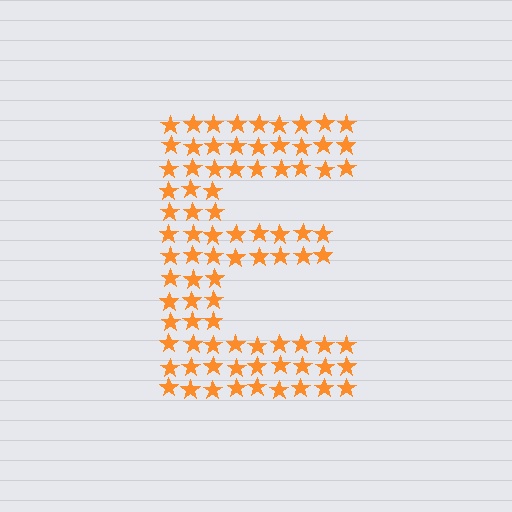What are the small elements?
The small elements are stars.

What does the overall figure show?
The overall figure shows the letter E.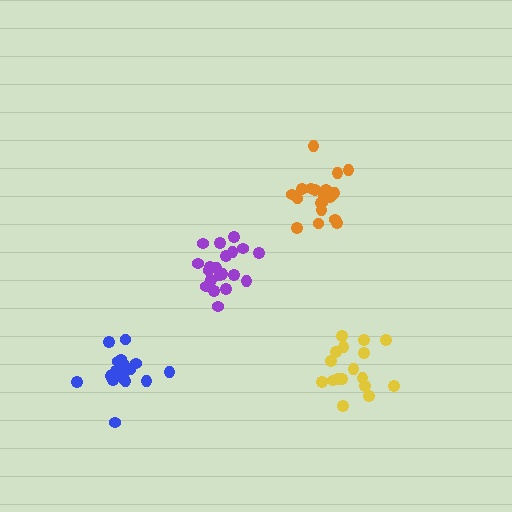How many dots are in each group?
Group 1: 18 dots, Group 2: 20 dots, Group 3: 19 dots, Group 4: 17 dots (74 total).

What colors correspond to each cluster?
The clusters are colored: blue, purple, orange, yellow.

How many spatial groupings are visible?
There are 4 spatial groupings.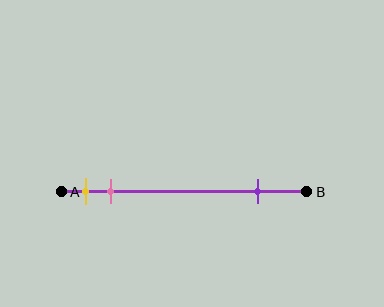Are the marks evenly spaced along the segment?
No, the marks are not evenly spaced.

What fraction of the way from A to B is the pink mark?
The pink mark is approximately 20% (0.2) of the way from A to B.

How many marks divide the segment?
There are 3 marks dividing the segment.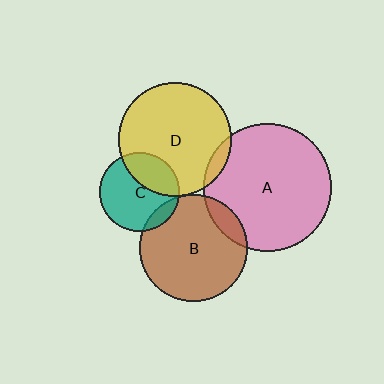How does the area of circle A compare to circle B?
Approximately 1.4 times.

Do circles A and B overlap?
Yes.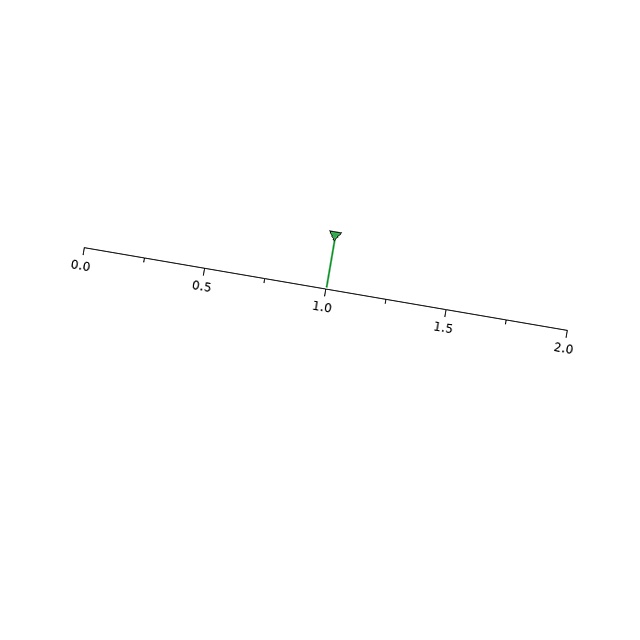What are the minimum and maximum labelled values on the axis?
The axis runs from 0.0 to 2.0.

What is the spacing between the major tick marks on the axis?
The major ticks are spaced 0.5 apart.